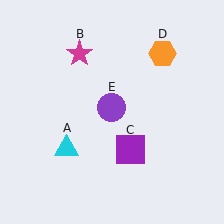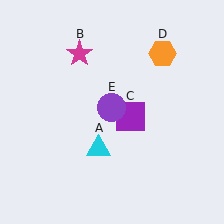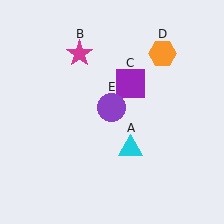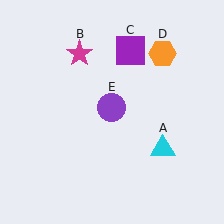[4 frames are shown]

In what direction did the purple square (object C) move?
The purple square (object C) moved up.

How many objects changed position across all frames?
2 objects changed position: cyan triangle (object A), purple square (object C).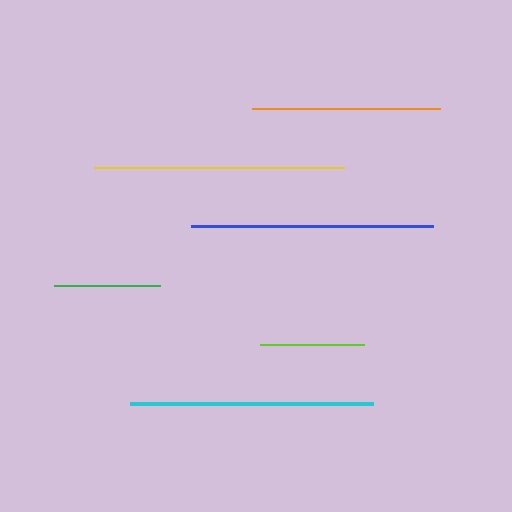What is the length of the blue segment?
The blue segment is approximately 242 pixels long.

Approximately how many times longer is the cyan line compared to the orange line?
The cyan line is approximately 1.3 times the length of the orange line.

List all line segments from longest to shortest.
From longest to shortest: yellow, cyan, blue, orange, green, lime.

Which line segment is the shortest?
The lime line is the shortest at approximately 103 pixels.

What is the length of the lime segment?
The lime segment is approximately 103 pixels long.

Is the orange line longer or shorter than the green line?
The orange line is longer than the green line.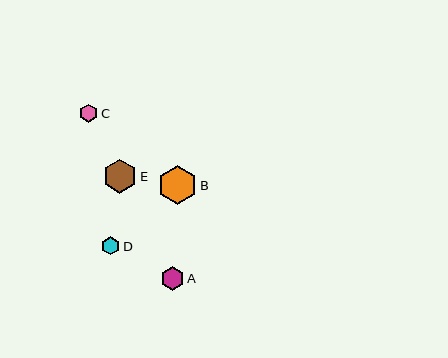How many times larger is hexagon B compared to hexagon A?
Hexagon B is approximately 1.7 times the size of hexagon A.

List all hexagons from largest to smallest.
From largest to smallest: B, E, A, D, C.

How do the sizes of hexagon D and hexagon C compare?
Hexagon D and hexagon C are approximately the same size.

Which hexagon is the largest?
Hexagon B is the largest with a size of approximately 39 pixels.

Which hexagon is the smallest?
Hexagon C is the smallest with a size of approximately 18 pixels.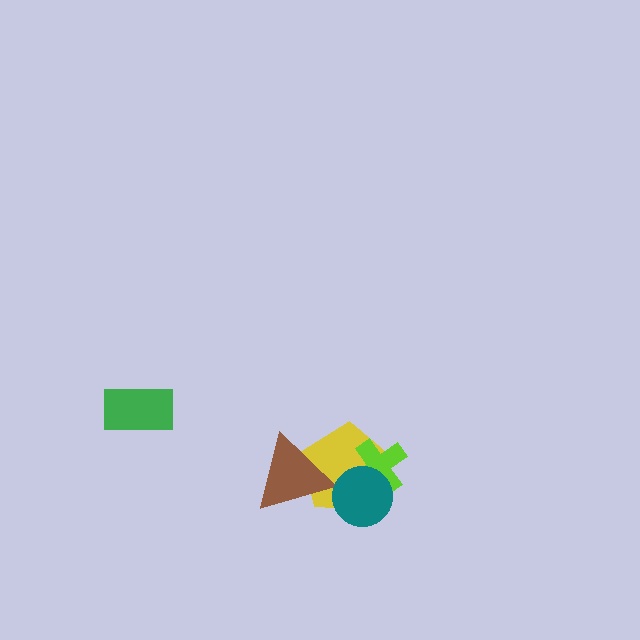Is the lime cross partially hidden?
Yes, it is partially covered by another shape.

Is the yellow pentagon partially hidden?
Yes, it is partially covered by another shape.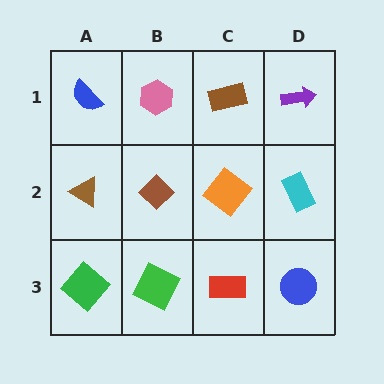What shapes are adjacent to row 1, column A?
A brown triangle (row 2, column A), a pink hexagon (row 1, column B).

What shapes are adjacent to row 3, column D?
A cyan rectangle (row 2, column D), a red rectangle (row 3, column C).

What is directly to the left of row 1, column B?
A blue semicircle.